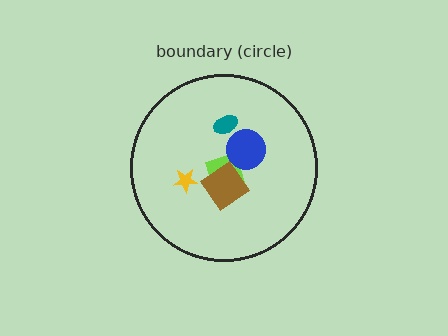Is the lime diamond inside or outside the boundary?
Inside.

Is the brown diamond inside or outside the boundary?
Inside.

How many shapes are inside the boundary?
5 inside, 0 outside.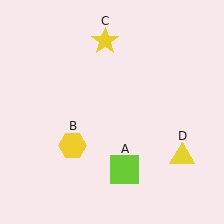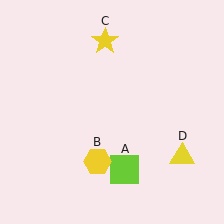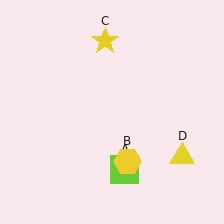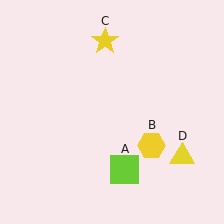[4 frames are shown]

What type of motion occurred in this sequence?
The yellow hexagon (object B) rotated counterclockwise around the center of the scene.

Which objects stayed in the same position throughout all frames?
Lime square (object A) and yellow star (object C) and yellow triangle (object D) remained stationary.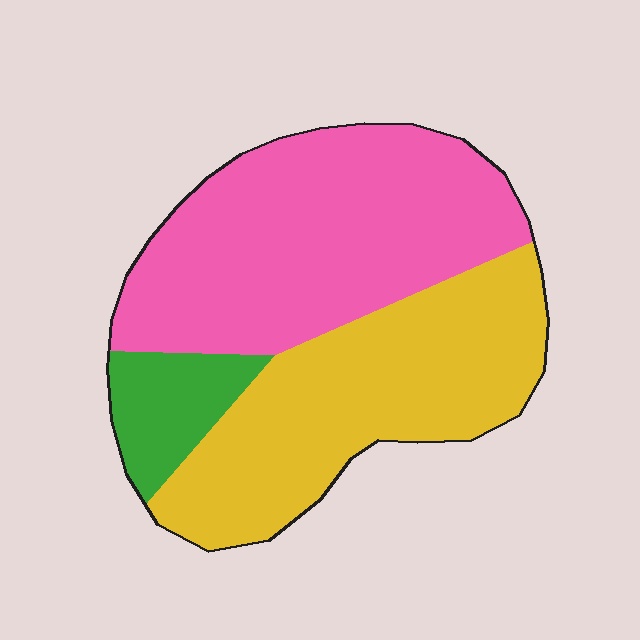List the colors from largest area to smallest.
From largest to smallest: pink, yellow, green.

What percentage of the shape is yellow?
Yellow covers around 40% of the shape.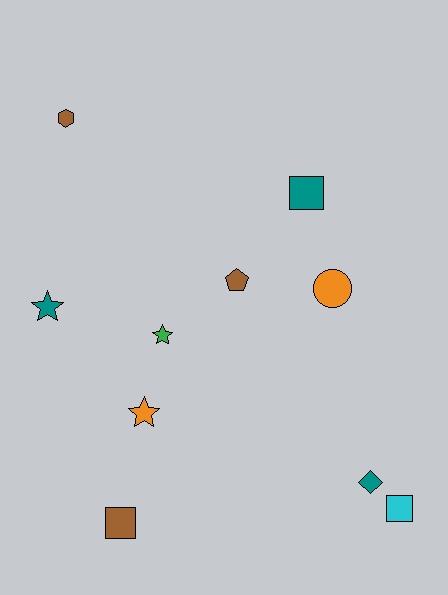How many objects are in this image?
There are 10 objects.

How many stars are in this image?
There are 3 stars.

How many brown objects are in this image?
There are 3 brown objects.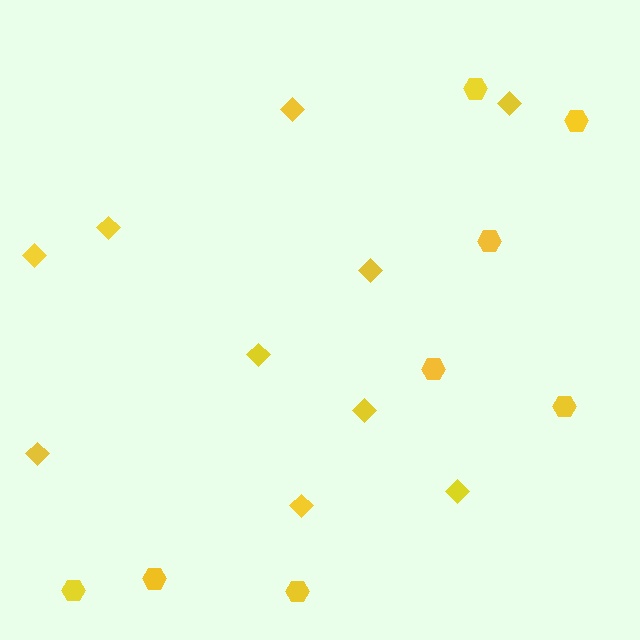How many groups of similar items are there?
There are 2 groups: one group of diamonds (10) and one group of hexagons (8).